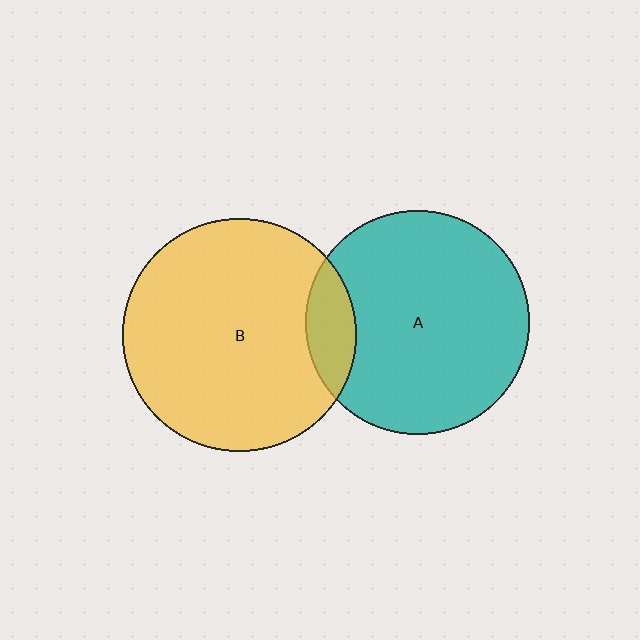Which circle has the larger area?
Circle B (yellow).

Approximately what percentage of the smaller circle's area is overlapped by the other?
Approximately 10%.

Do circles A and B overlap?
Yes.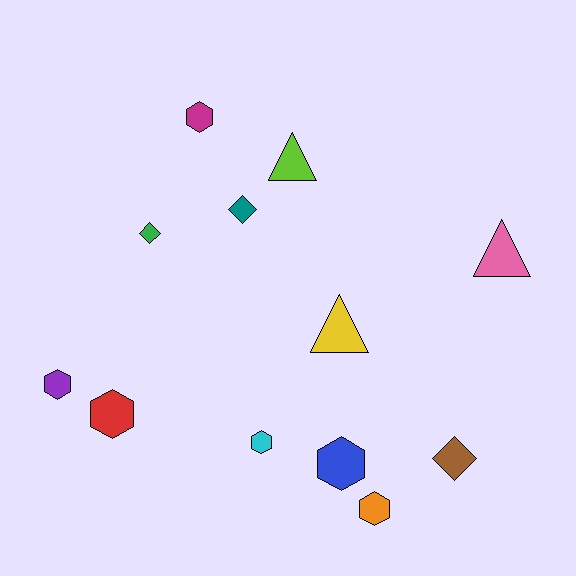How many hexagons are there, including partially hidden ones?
There are 6 hexagons.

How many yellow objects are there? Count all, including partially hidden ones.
There is 1 yellow object.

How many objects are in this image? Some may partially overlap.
There are 12 objects.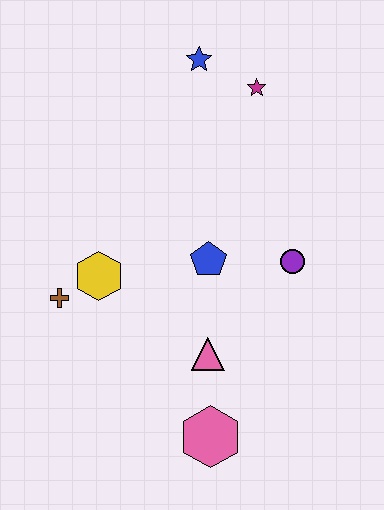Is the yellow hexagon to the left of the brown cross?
No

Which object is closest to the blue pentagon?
The purple circle is closest to the blue pentagon.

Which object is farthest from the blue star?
The pink hexagon is farthest from the blue star.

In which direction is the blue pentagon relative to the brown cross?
The blue pentagon is to the right of the brown cross.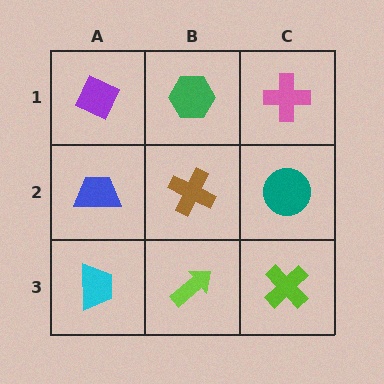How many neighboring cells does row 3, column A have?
2.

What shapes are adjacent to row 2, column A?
A purple diamond (row 1, column A), a cyan trapezoid (row 3, column A), a brown cross (row 2, column B).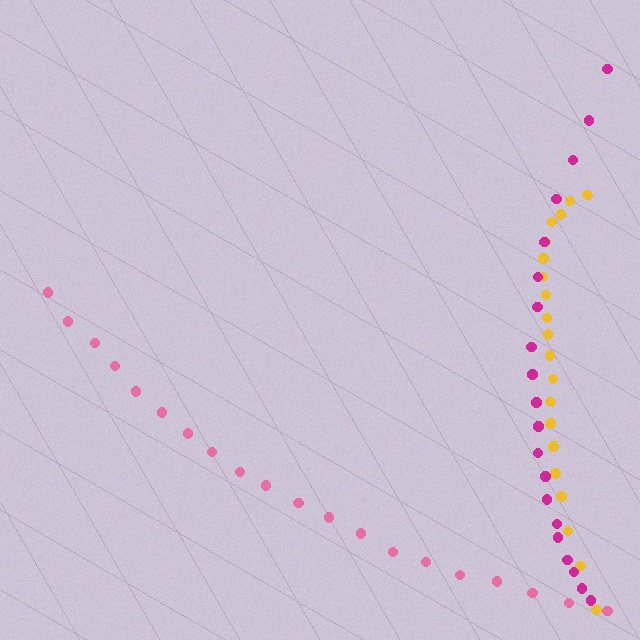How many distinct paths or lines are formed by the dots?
There are 3 distinct paths.